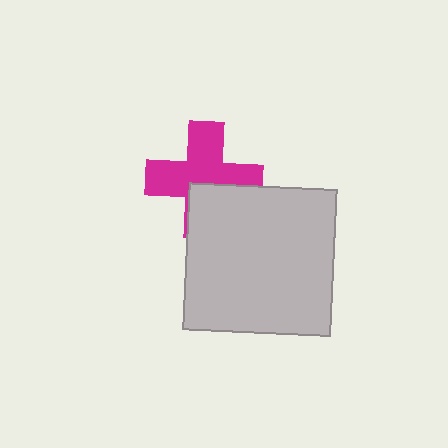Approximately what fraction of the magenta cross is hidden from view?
Roughly 34% of the magenta cross is hidden behind the light gray square.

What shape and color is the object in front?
The object in front is a light gray square.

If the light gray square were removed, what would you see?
You would see the complete magenta cross.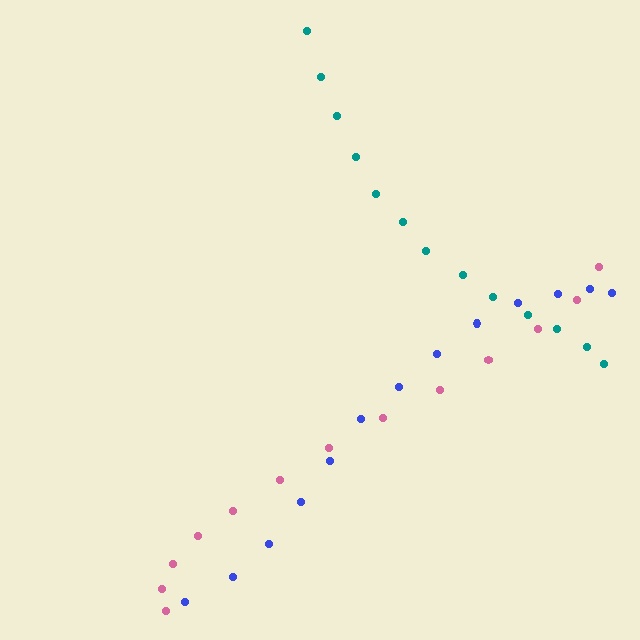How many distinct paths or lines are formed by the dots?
There are 3 distinct paths.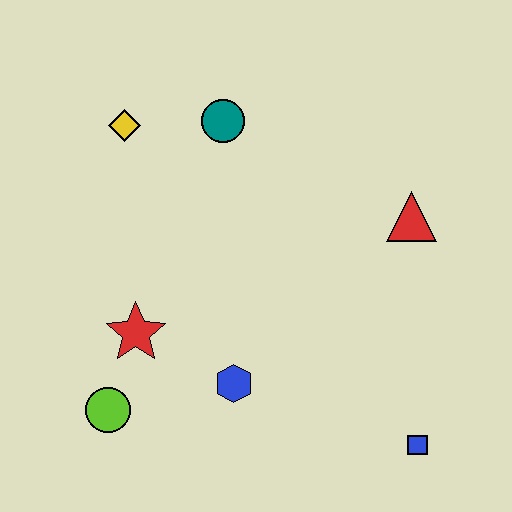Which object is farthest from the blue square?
The yellow diamond is farthest from the blue square.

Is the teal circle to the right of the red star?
Yes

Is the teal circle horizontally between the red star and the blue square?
Yes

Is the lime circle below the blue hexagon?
Yes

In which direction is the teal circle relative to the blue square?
The teal circle is above the blue square.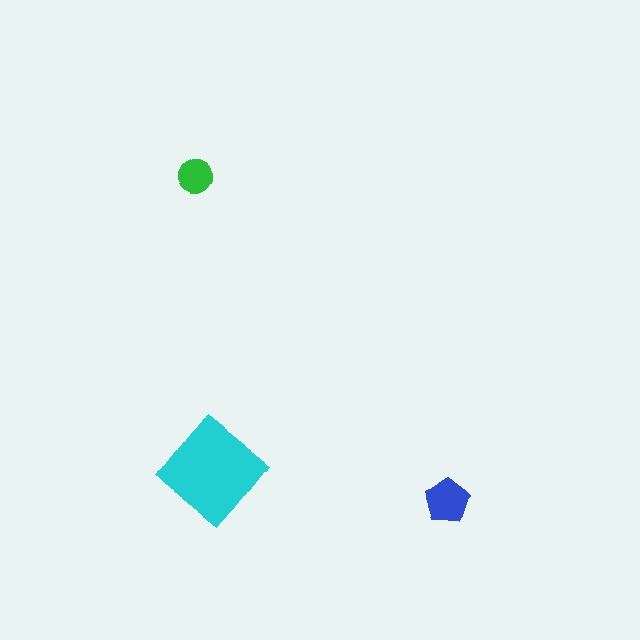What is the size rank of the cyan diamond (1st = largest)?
1st.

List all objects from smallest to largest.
The green circle, the blue pentagon, the cyan diamond.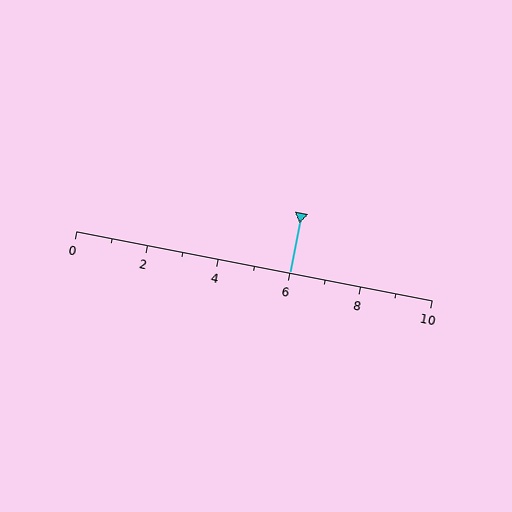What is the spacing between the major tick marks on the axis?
The major ticks are spaced 2 apart.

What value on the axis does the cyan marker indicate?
The marker indicates approximately 6.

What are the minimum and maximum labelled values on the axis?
The axis runs from 0 to 10.